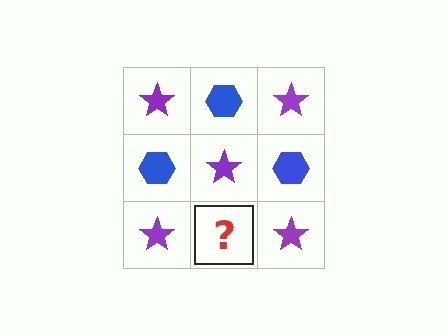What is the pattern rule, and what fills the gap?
The rule is that it alternates purple star and blue hexagon in a checkerboard pattern. The gap should be filled with a blue hexagon.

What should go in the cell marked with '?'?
The missing cell should contain a blue hexagon.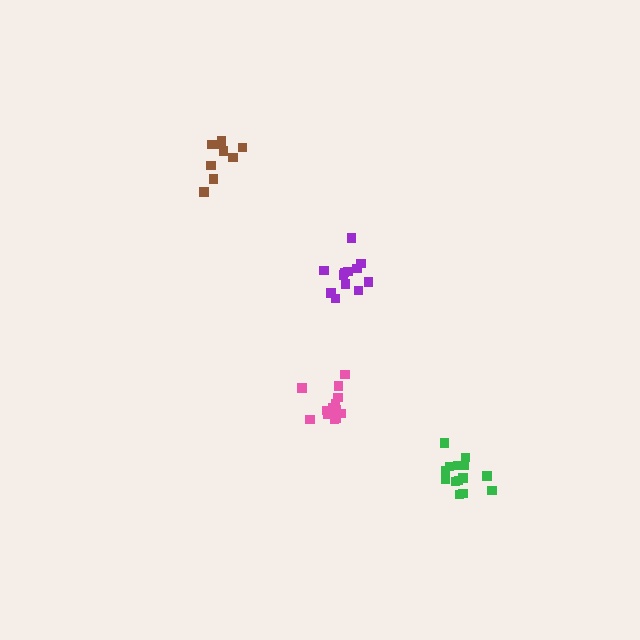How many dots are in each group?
Group 1: 9 dots, Group 2: 13 dots, Group 3: 14 dots, Group 4: 12 dots (48 total).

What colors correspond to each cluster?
The clusters are colored: brown, pink, green, purple.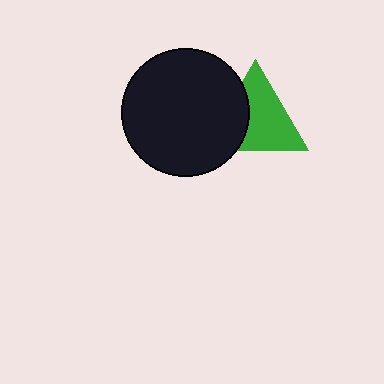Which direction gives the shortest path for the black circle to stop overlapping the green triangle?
Moving left gives the shortest separation.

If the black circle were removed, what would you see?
You would see the complete green triangle.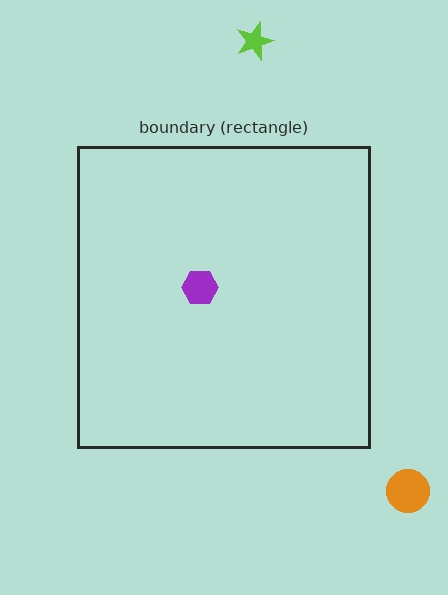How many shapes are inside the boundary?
1 inside, 2 outside.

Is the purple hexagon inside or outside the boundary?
Inside.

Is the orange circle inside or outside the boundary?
Outside.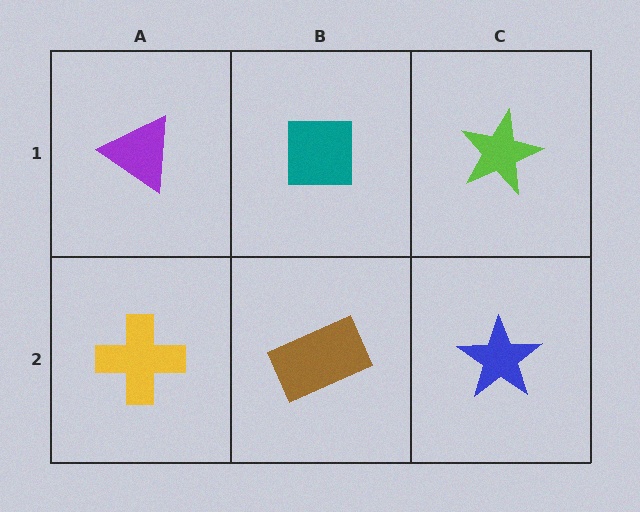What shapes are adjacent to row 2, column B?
A teal square (row 1, column B), a yellow cross (row 2, column A), a blue star (row 2, column C).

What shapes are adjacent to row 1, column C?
A blue star (row 2, column C), a teal square (row 1, column B).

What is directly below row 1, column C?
A blue star.